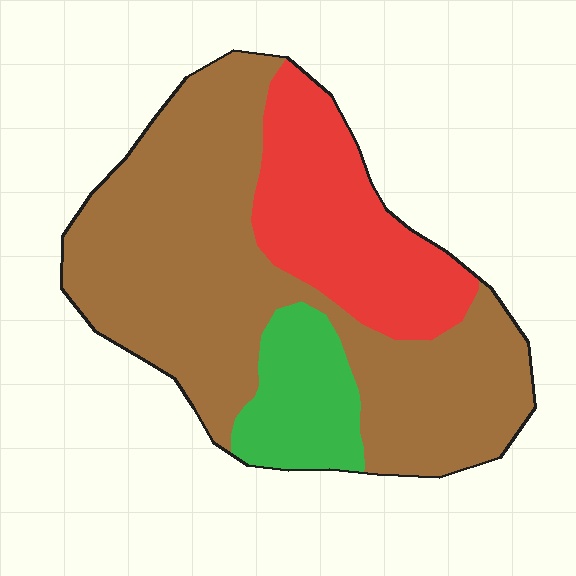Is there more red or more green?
Red.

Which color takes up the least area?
Green, at roughly 15%.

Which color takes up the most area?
Brown, at roughly 60%.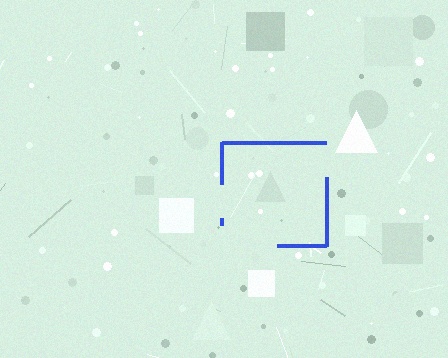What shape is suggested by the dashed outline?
The dashed outline suggests a square.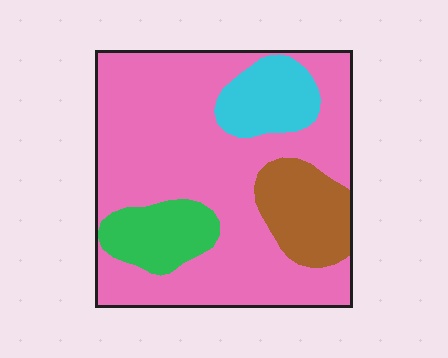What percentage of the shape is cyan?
Cyan covers roughly 10% of the shape.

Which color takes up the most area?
Pink, at roughly 70%.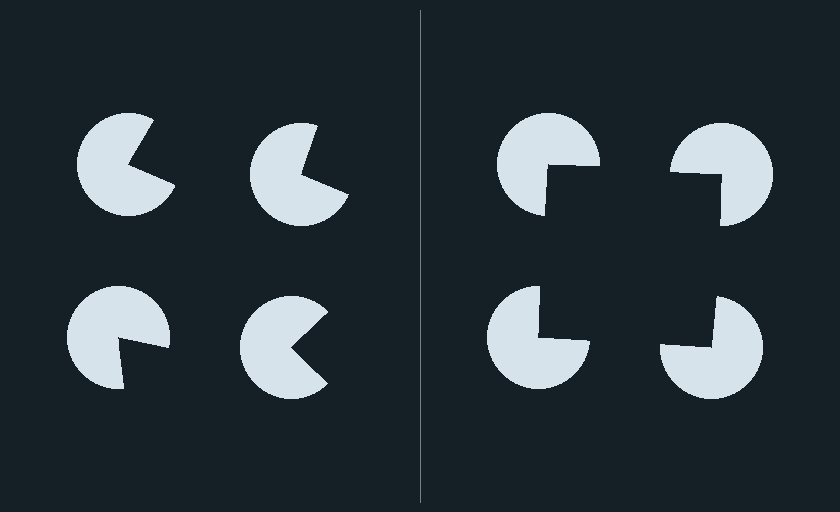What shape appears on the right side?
An illusory square.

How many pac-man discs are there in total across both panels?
8 — 4 on each side.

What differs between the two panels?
The pac-man discs are positioned identically on both sides; only the wedge orientations differ. On the right they align to a square; on the left they are misaligned.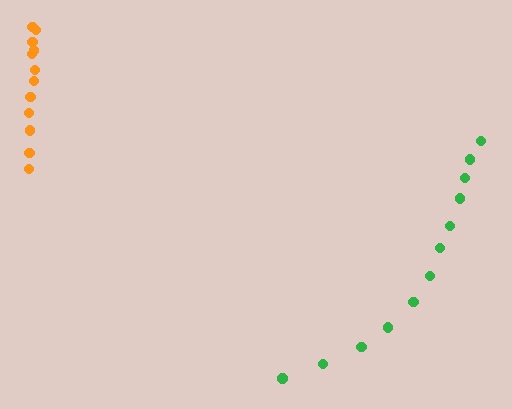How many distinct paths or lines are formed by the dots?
There are 2 distinct paths.